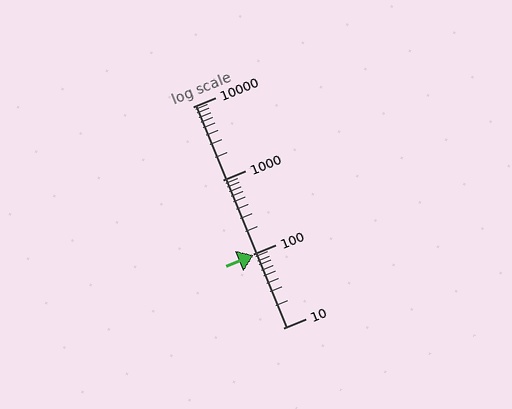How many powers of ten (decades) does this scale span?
The scale spans 3 decades, from 10 to 10000.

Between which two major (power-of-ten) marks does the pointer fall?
The pointer is between 10 and 100.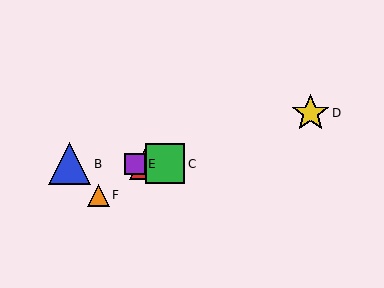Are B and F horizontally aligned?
No, B is at y≈164 and F is at y≈195.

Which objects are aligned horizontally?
Objects A, B, C, E are aligned horizontally.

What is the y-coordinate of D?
Object D is at y≈113.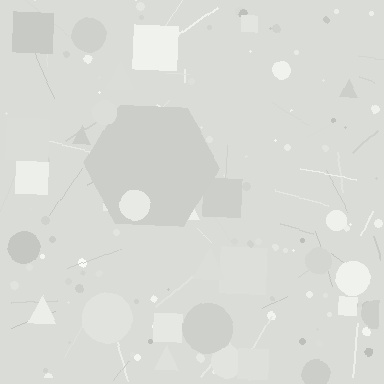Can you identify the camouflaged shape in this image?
The camouflaged shape is a hexagon.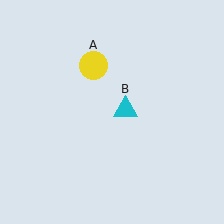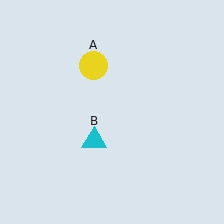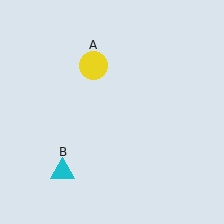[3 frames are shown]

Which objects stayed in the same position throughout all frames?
Yellow circle (object A) remained stationary.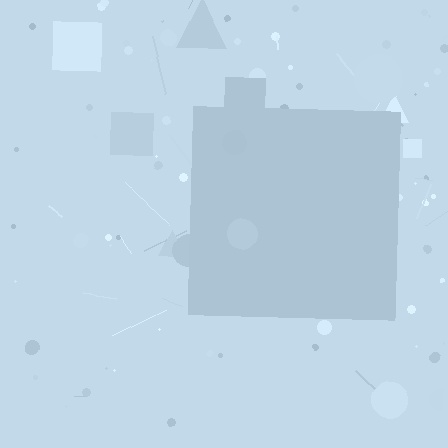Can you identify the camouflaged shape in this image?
The camouflaged shape is a square.